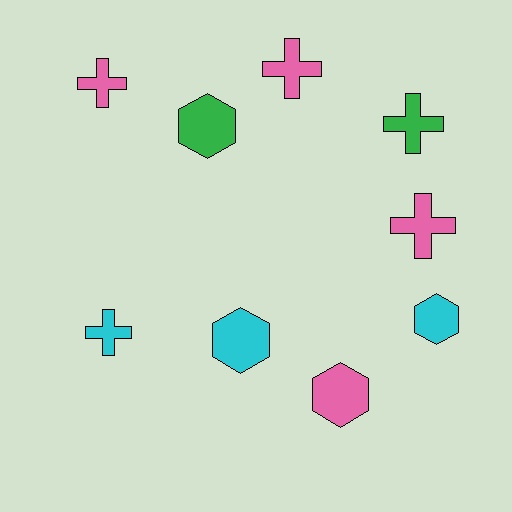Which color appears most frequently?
Pink, with 4 objects.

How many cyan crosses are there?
There is 1 cyan cross.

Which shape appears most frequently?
Cross, with 5 objects.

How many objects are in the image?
There are 9 objects.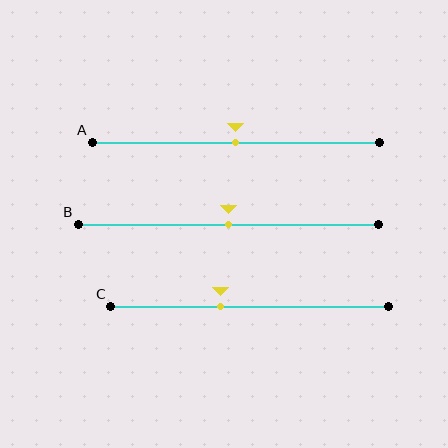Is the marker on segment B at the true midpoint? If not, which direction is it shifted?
Yes, the marker on segment B is at the true midpoint.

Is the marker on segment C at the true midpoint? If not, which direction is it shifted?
No, the marker on segment C is shifted to the left by about 11% of the segment length.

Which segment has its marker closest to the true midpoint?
Segment A has its marker closest to the true midpoint.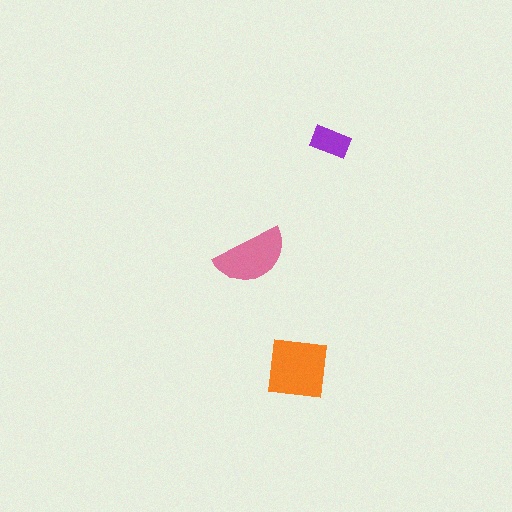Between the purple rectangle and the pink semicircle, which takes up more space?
The pink semicircle.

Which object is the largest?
The orange square.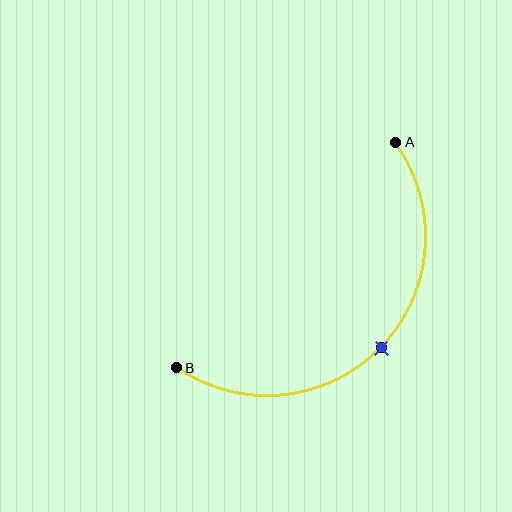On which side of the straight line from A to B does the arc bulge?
The arc bulges below and to the right of the straight line connecting A and B.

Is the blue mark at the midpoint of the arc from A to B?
Yes. The blue mark lies on the arc at equal arc-length from both A and B — it is the arc midpoint.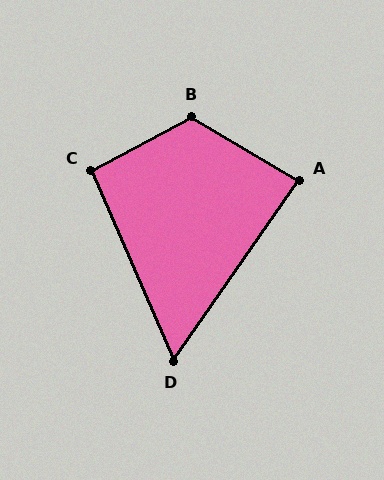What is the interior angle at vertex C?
Approximately 95 degrees (approximately right).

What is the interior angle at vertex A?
Approximately 85 degrees (approximately right).